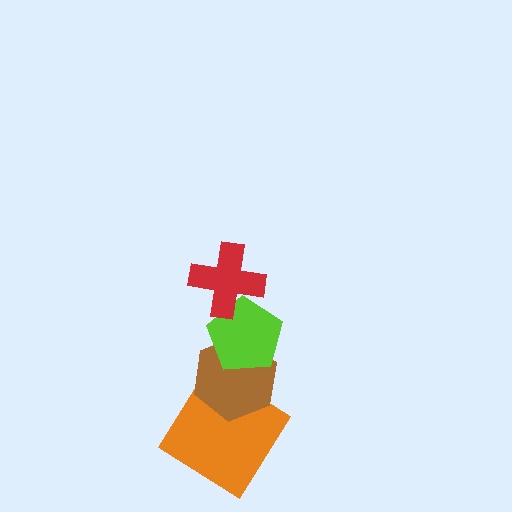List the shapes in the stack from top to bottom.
From top to bottom: the red cross, the lime pentagon, the brown hexagon, the orange diamond.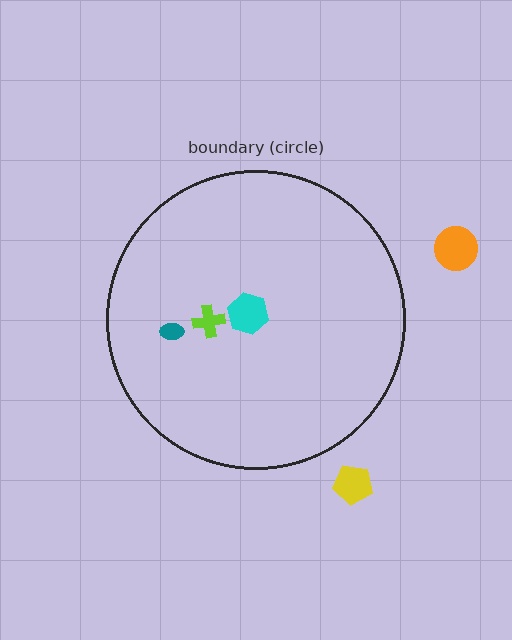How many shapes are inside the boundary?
3 inside, 2 outside.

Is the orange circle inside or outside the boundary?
Outside.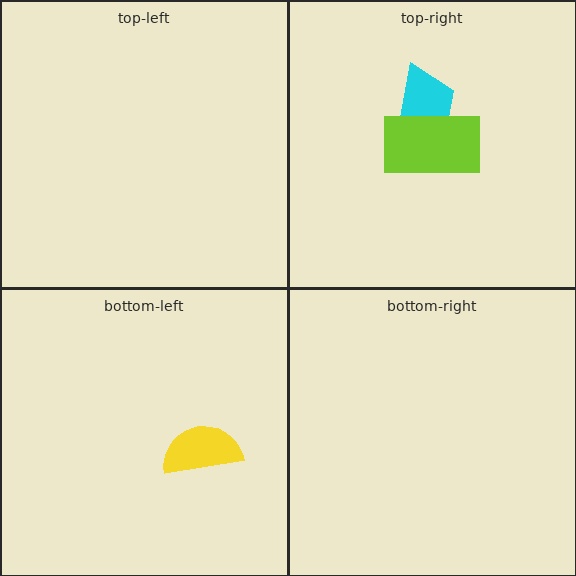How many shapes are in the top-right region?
2.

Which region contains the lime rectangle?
The top-right region.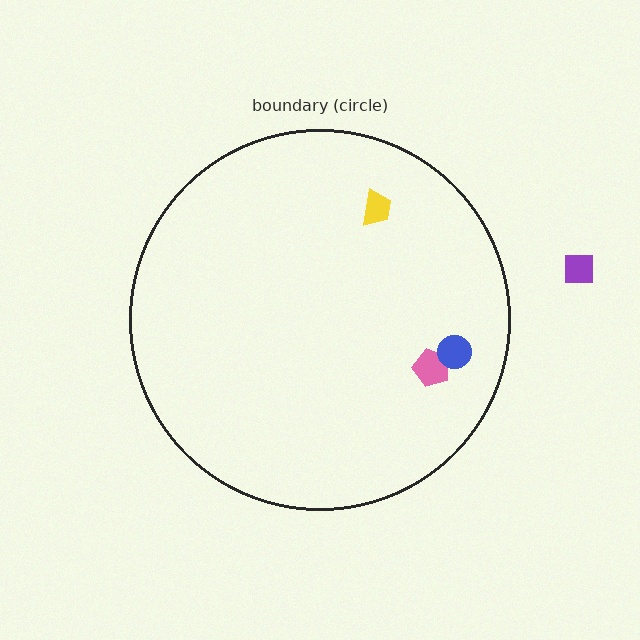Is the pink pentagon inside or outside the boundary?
Inside.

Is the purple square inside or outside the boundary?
Outside.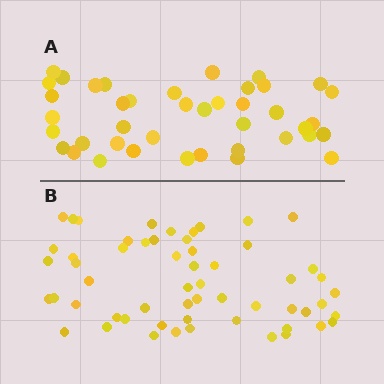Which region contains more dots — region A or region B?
Region B (the bottom region) has more dots.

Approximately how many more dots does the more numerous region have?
Region B has approximately 15 more dots than region A.